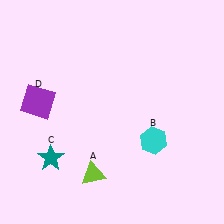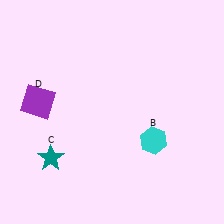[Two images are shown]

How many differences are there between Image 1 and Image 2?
There is 1 difference between the two images.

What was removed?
The lime triangle (A) was removed in Image 2.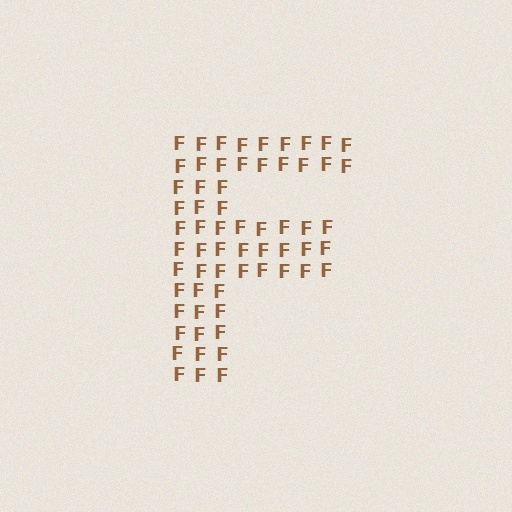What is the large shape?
The large shape is the letter F.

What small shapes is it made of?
It is made of small letter F's.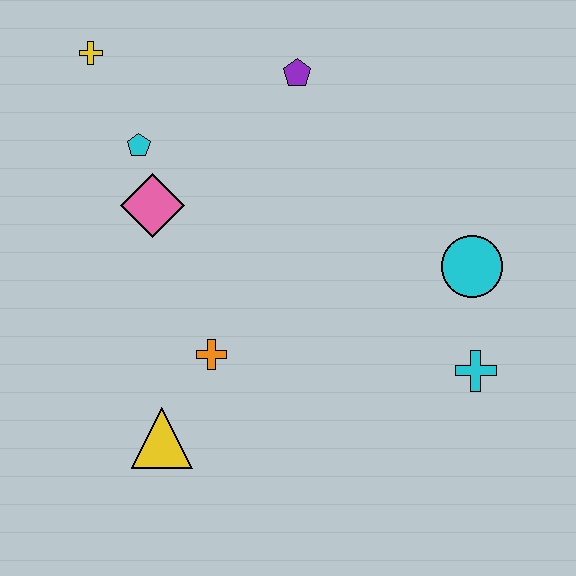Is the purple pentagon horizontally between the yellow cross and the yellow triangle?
No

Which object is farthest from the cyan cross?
The yellow cross is farthest from the cyan cross.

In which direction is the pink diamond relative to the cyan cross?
The pink diamond is to the left of the cyan cross.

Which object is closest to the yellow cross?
The cyan pentagon is closest to the yellow cross.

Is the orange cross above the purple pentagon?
No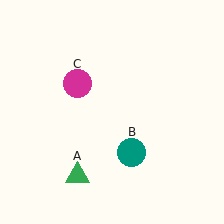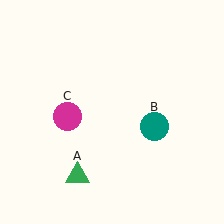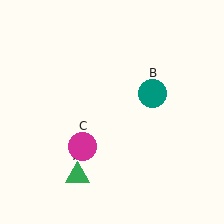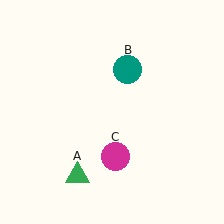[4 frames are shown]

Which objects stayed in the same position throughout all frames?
Green triangle (object A) remained stationary.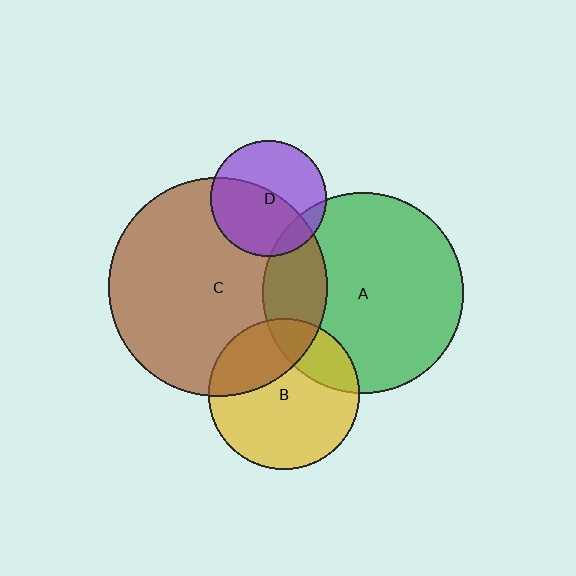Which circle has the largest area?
Circle C (brown).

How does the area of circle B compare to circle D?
Approximately 1.7 times.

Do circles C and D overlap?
Yes.